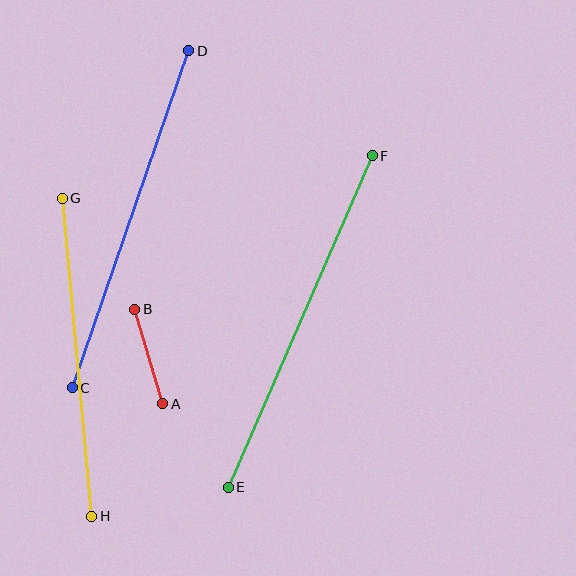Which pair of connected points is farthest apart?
Points E and F are farthest apart.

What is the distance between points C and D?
The distance is approximately 356 pixels.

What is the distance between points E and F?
The distance is approximately 361 pixels.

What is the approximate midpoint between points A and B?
The midpoint is at approximately (149, 356) pixels.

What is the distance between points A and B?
The distance is approximately 98 pixels.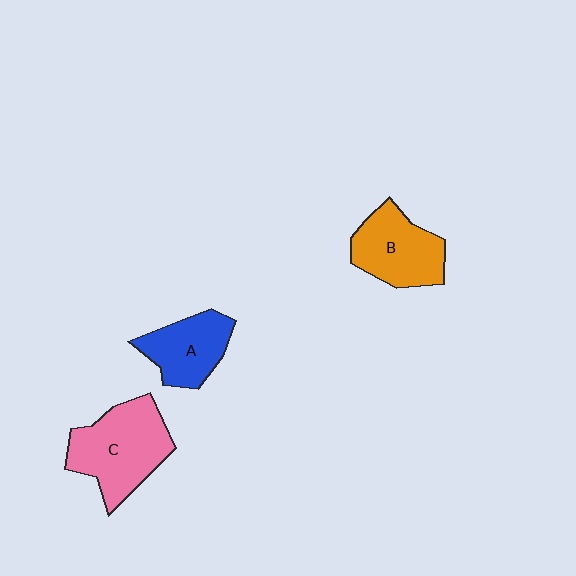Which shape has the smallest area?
Shape A (blue).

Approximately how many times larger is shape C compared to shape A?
Approximately 1.5 times.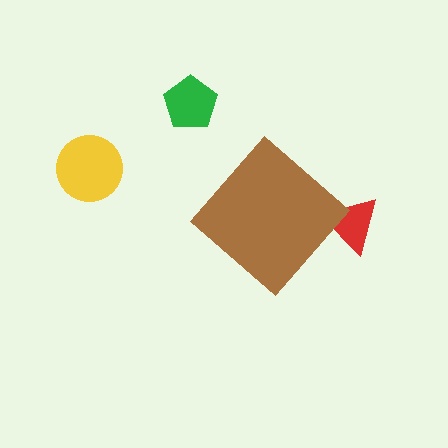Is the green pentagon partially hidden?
No, the green pentagon is fully visible.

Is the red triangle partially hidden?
Yes, the red triangle is partially hidden behind the brown diamond.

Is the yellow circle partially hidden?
No, the yellow circle is fully visible.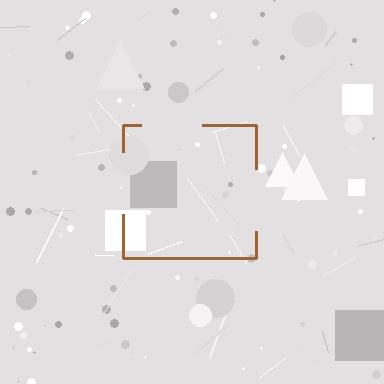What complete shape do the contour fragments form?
The contour fragments form a square.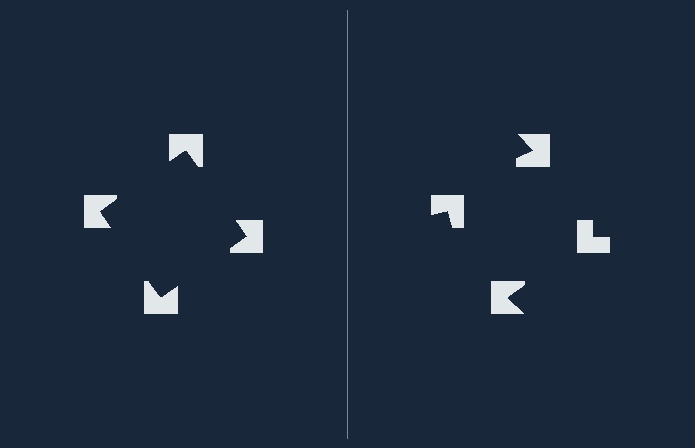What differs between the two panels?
The notched squares are positioned identically on both sides; only the wedge orientations differ. On the left they align to a square; on the right they are misaligned.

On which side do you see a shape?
An illusory square appears on the left side. On the right side the wedge cuts are rotated, so no coherent shape forms.